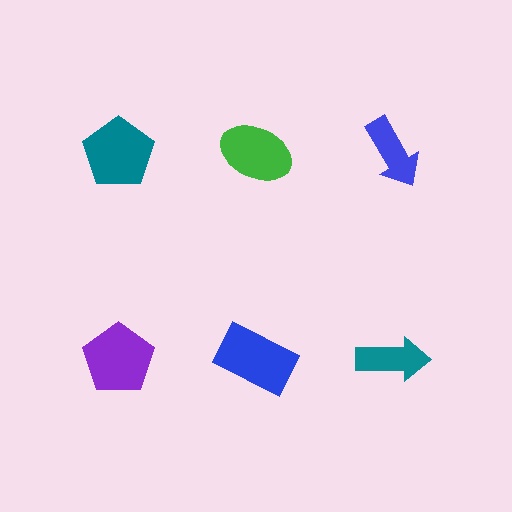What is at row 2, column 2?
A blue rectangle.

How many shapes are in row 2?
3 shapes.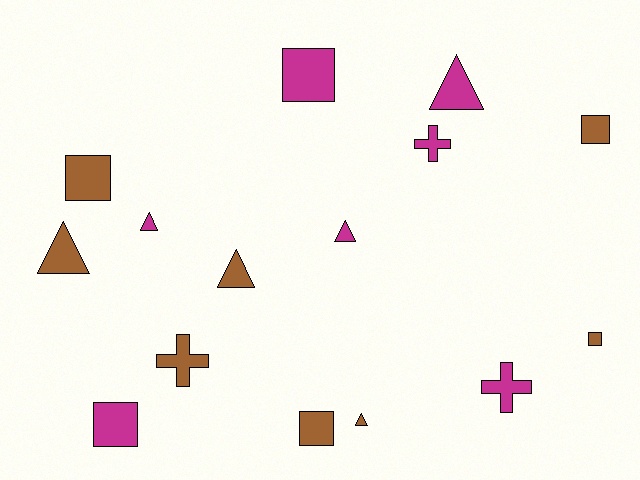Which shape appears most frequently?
Square, with 6 objects.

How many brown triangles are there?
There are 3 brown triangles.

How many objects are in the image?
There are 15 objects.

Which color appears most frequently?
Brown, with 8 objects.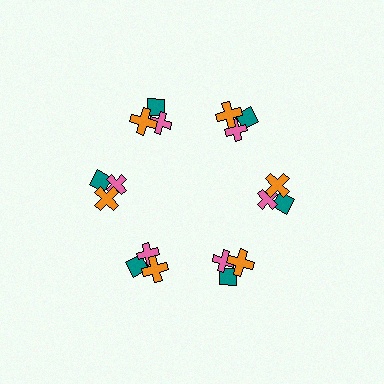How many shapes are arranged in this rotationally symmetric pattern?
There are 18 shapes, arranged in 6 groups of 3.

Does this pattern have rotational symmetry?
Yes, this pattern has 6-fold rotational symmetry. It looks the same after rotating 60 degrees around the center.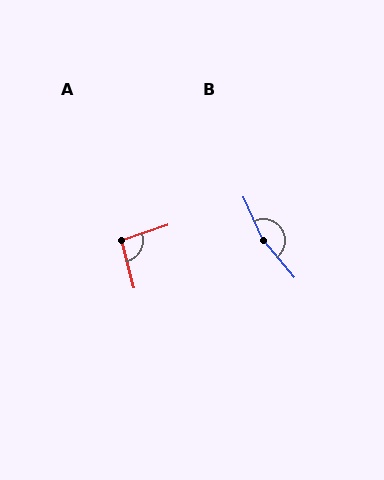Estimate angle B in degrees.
Approximately 164 degrees.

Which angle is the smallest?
A, at approximately 93 degrees.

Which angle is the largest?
B, at approximately 164 degrees.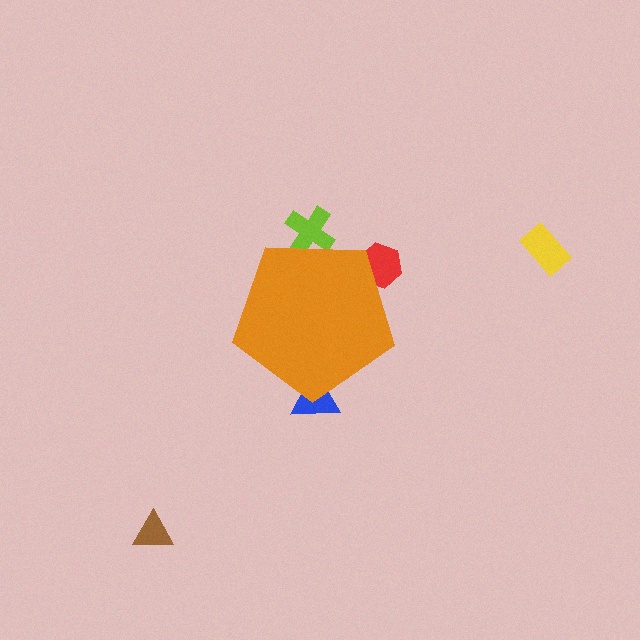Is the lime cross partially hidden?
Yes, the lime cross is partially hidden behind the orange pentagon.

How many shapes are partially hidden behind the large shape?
3 shapes are partially hidden.